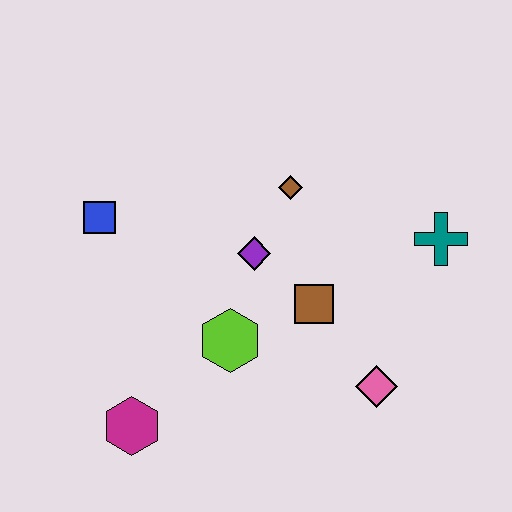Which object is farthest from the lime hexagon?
The teal cross is farthest from the lime hexagon.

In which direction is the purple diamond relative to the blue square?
The purple diamond is to the right of the blue square.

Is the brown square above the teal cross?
No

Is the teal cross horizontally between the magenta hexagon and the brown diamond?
No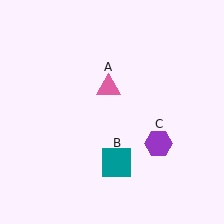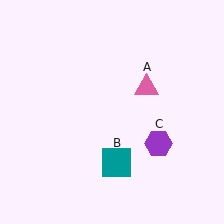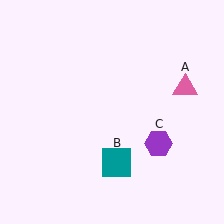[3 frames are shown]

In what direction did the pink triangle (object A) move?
The pink triangle (object A) moved right.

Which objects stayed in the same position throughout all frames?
Teal square (object B) and purple hexagon (object C) remained stationary.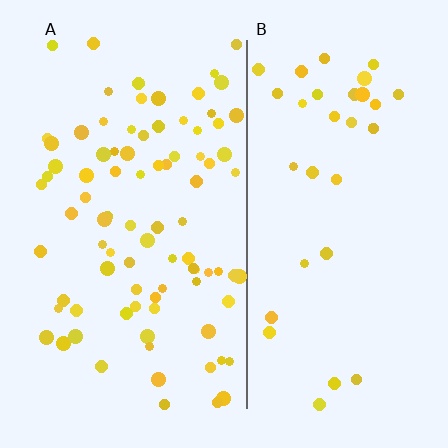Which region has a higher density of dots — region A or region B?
A (the left).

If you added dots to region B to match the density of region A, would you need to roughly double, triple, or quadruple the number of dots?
Approximately triple.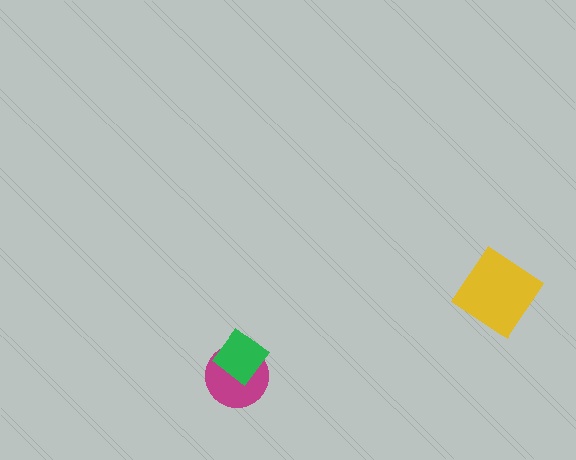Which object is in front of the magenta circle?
The green diamond is in front of the magenta circle.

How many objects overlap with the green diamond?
1 object overlaps with the green diamond.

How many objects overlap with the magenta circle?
1 object overlaps with the magenta circle.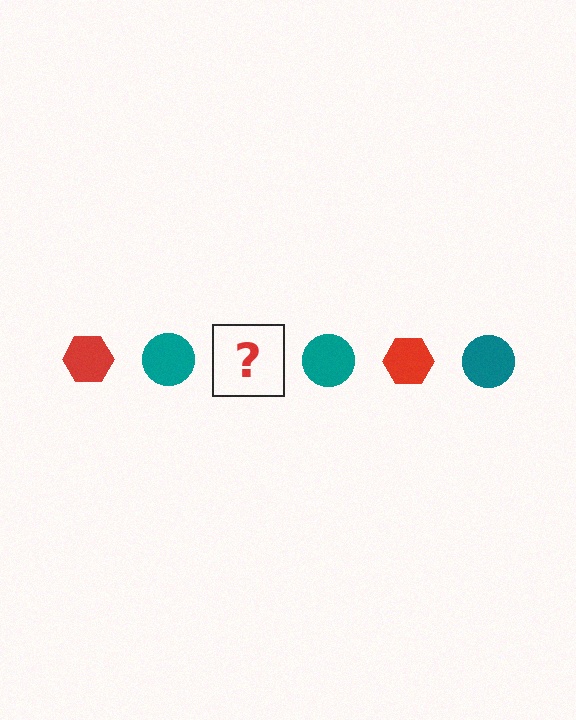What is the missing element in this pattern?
The missing element is a red hexagon.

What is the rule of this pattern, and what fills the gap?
The rule is that the pattern alternates between red hexagon and teal circle. The gap should be filled with a red hexagon.